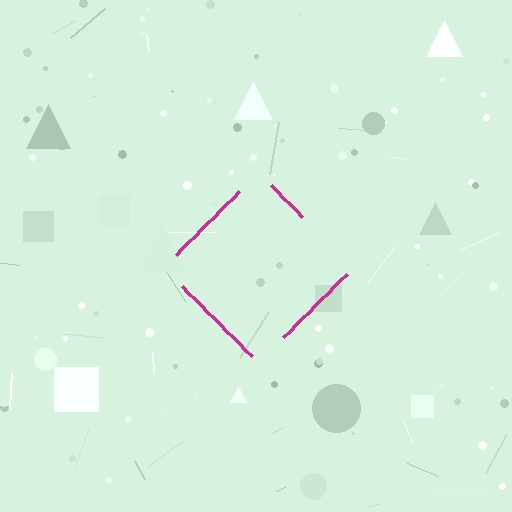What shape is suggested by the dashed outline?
The dashed outline suggests a diamond.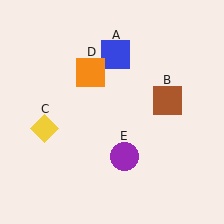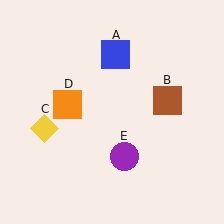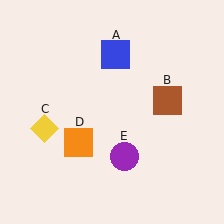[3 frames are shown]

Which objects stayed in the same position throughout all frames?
Blue square (object A) and brown square (object B) and yellow diamond (object C) and purple circle (object E) remained stationary.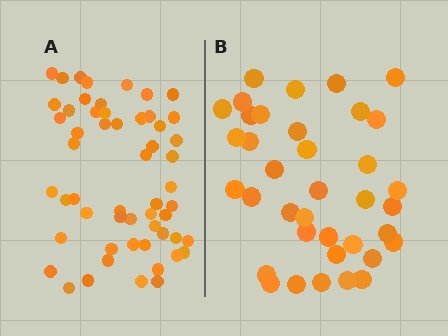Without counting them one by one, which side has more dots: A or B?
Region A (the left region) has more dots.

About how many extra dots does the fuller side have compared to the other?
Region A has approximately 20 more dots than region B.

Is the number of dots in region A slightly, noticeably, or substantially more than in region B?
Region A has substantially more. The ratio is roughly 1.5 to 1.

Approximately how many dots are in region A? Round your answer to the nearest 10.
About 60 dots. (The exact count is 55, which rounds to 60.)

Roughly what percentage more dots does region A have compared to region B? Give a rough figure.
About 50% more.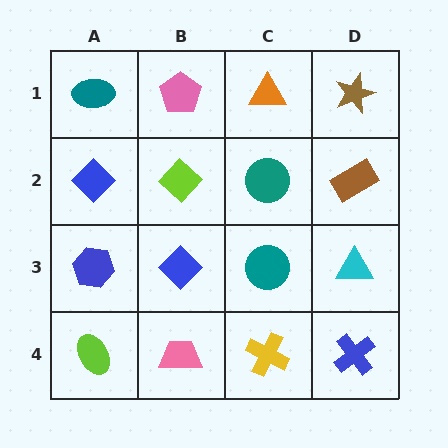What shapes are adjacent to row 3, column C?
A teal circle (row 2, column C), a yellow cross (row 4, column C), a blue diamond (row 3, column B), a cyan triangle (row 3, column D).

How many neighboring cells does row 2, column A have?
3.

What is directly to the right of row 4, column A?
A pink trapezoid.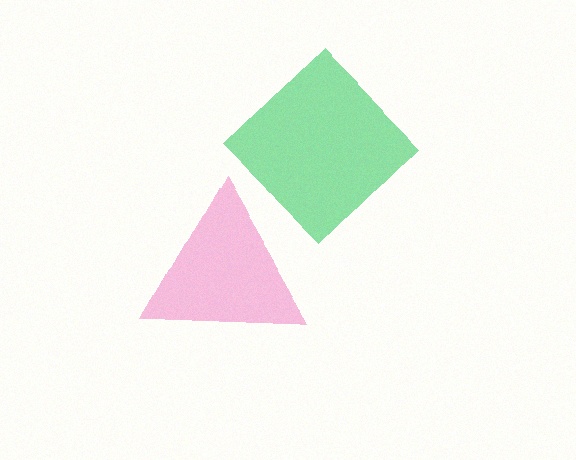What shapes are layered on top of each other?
The layered shapes are: a green diamond, a pink triangle.